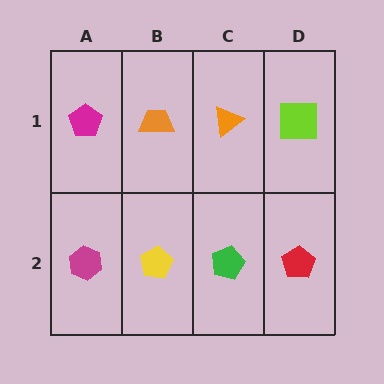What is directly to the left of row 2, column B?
A magenta hexagon.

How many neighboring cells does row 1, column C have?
3.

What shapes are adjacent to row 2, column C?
An orange triangle (row 1, column C), a yellow pentagon (row 2, column B), a red pentagon (row 2, column D).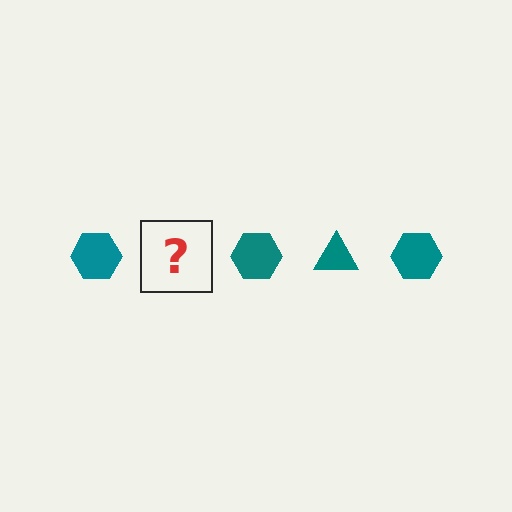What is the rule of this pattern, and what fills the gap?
The rule is that the pattern cycles through hexagon, triangle shapes in teal. The gap should be filled with a teal triangle.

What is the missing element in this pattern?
The missing element is a teal triangle.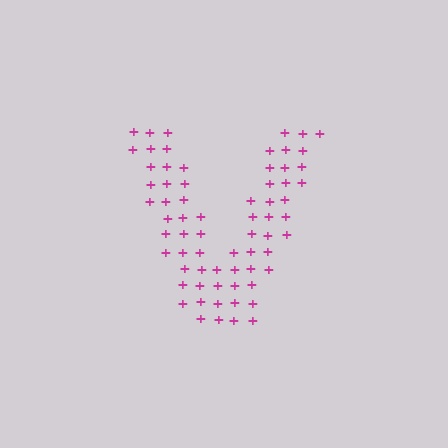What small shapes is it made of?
It is made of small plus signs.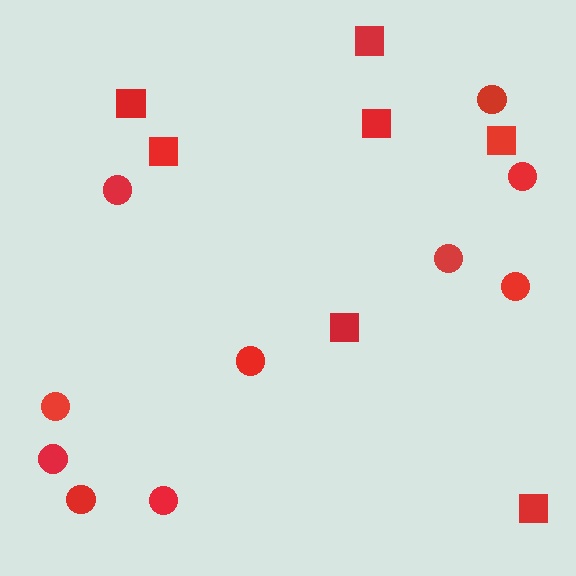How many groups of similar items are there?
There are 2 groups: one group of squares (7) and one group of circles (10).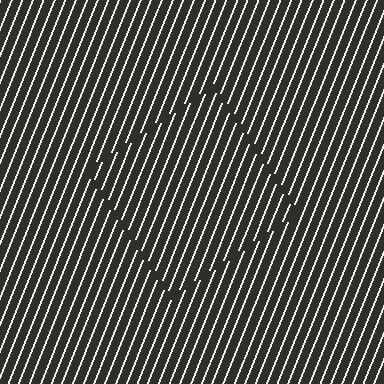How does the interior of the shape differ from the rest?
The interior of the shape contains the same grating, shifted by half a period — the contour is defined by the phase discontinuity where line-ends from the inner and outer gratings abut.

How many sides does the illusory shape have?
4 sides — the line-ends trace a square.